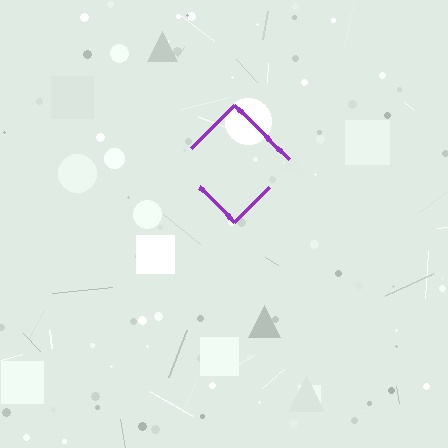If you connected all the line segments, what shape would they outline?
They would outline a diamond.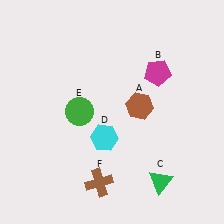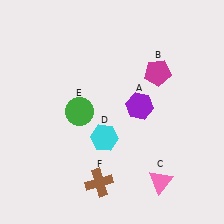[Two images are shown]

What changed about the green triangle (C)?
In Image 1, C is green. In Image 2, it changed to pink.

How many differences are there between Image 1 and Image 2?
There are 2 differences between the two images.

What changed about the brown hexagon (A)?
In Image 1, A is brown. In Image 2, it changed to purple.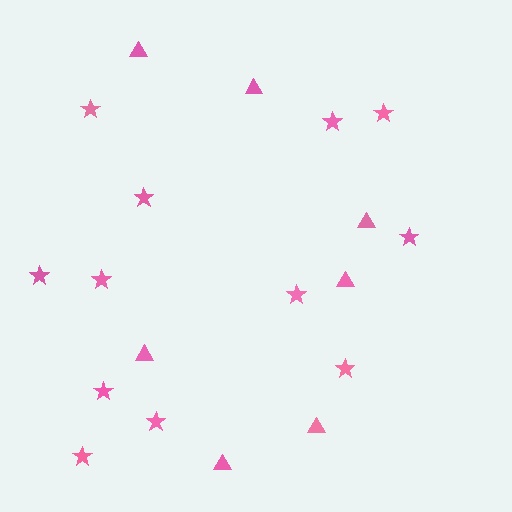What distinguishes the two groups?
There are 2 groups: one group of stars (12) and one group of triangles (7).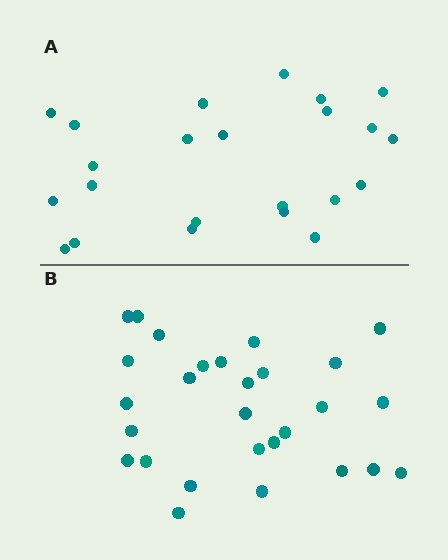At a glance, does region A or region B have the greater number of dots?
Region B (the bottom region) has more dots.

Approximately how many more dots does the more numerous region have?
Region B has about 5 more dots than region A.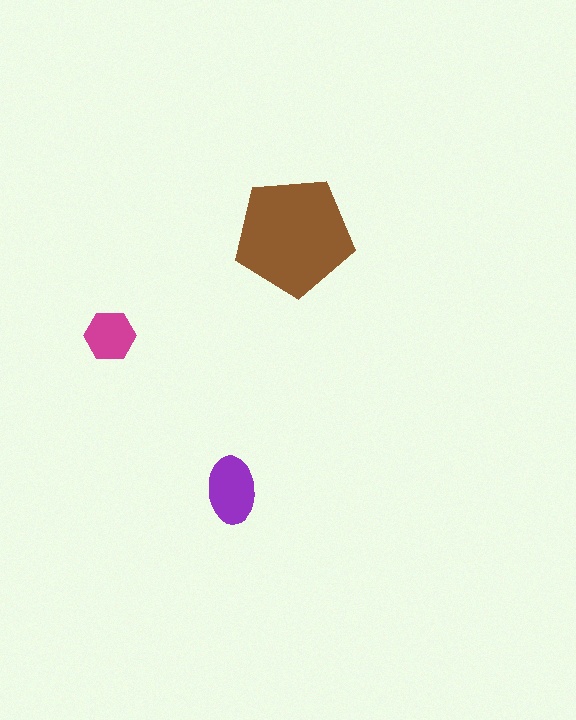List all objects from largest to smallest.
The brown pentagon, the purple ellipse, the magenta hexagon.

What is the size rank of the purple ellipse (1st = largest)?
2nd.